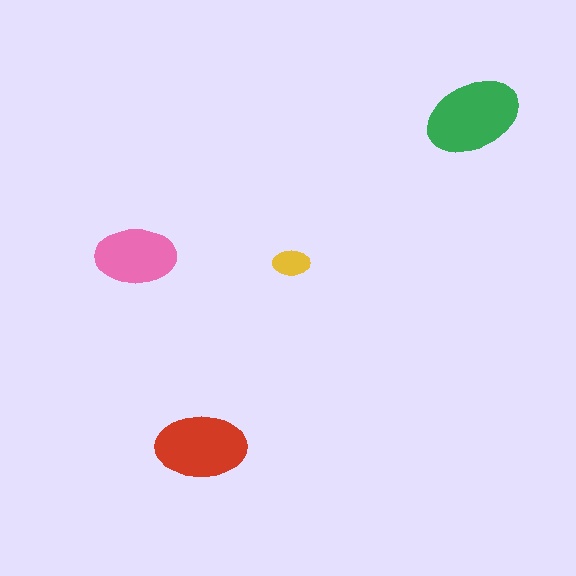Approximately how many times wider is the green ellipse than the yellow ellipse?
About 2.5 times wider.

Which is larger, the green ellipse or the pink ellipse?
The green one.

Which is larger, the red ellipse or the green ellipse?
The green one.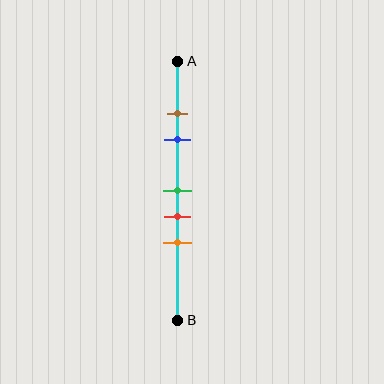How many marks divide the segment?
There are 5 marks dividing the segment.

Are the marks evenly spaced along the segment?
No, the marks are not evenly spaced.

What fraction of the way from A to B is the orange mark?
The orange mark is approximately 70% (0.7) of the way from A to B.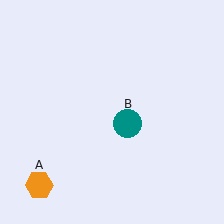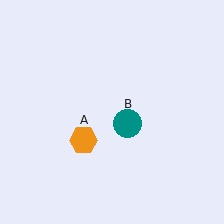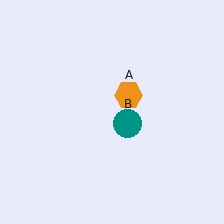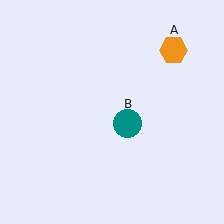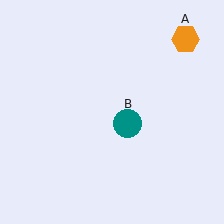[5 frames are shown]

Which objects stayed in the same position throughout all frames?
Teal circle (object B) remained stationary.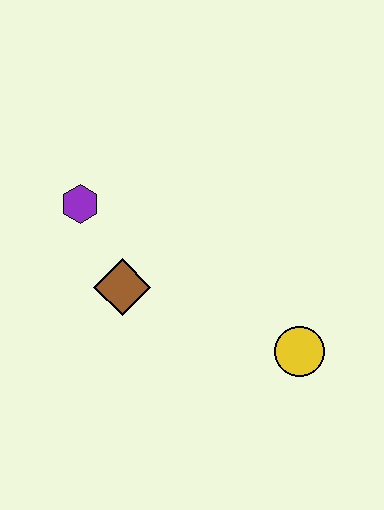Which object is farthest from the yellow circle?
The purple hexagon is farthest from the yellow circle.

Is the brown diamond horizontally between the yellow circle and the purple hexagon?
Yes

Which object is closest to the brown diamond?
The purple hexagon is closest to the brown diamond.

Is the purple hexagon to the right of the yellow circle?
No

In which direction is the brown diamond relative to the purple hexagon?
The brown diamond is below the purple hexagon.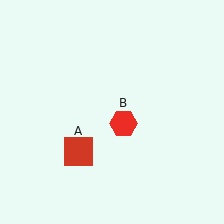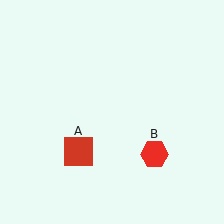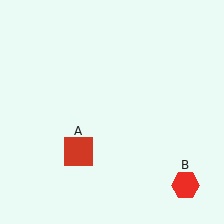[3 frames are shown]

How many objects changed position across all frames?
1 object changed position: red hexagon (object B).